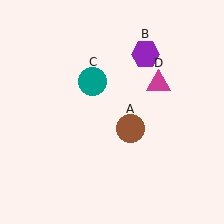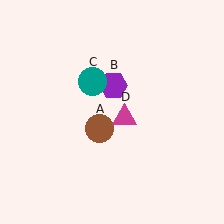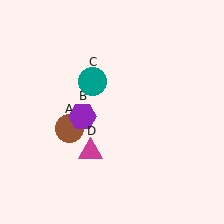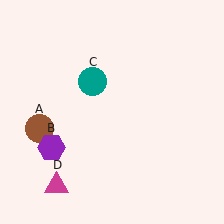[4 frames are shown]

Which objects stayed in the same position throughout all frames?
Teal circle (object C) remained stationary.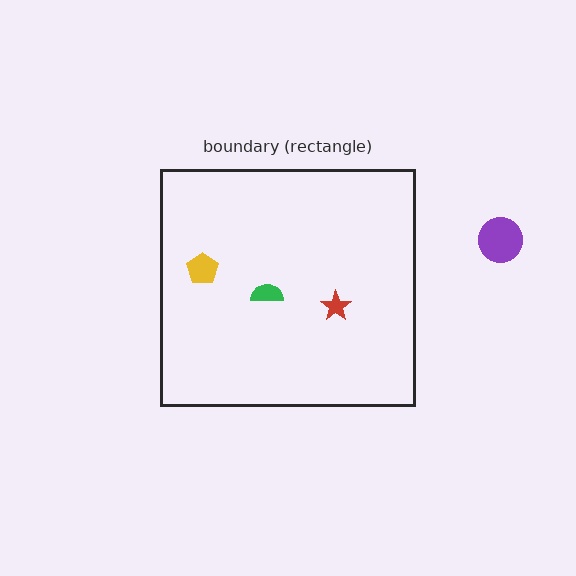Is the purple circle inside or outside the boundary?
Outside.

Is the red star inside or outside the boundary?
Inside.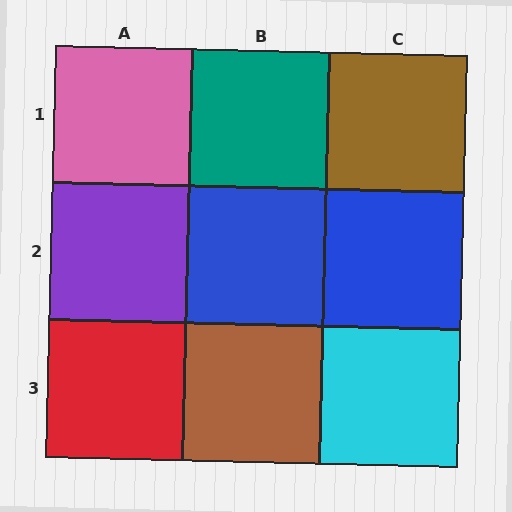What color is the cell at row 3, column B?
Brown.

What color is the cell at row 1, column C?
Brown.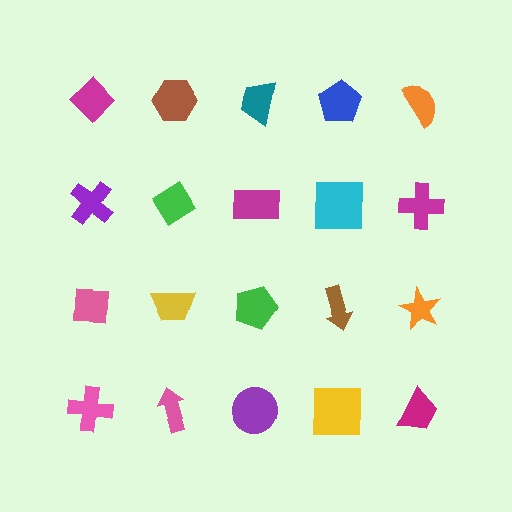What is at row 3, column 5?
An orange star.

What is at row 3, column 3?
A green pentagon.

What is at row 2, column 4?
A cyan square.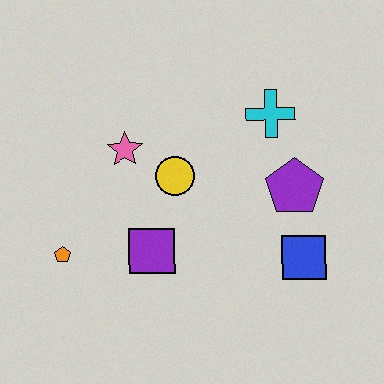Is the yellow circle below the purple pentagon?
No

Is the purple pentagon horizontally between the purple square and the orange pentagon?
No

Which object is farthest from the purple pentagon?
The orange pentagon is farthest from the purple pentagon.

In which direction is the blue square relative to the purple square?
The blue square is to the right of the purple square.